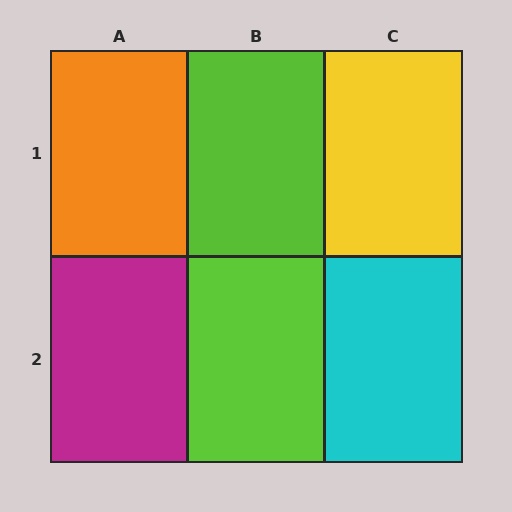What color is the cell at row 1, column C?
Yellow.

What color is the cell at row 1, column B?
Lime.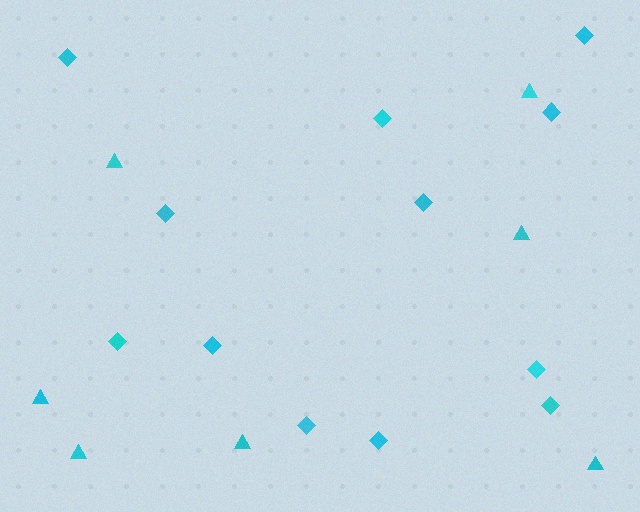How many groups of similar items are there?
There are 2 groups: one group of diamonds (12) and one group of triangles (7).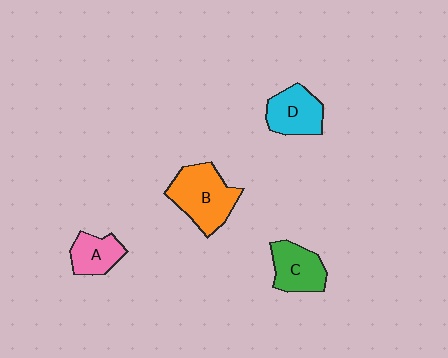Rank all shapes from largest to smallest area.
From largest to smallest: B (orange), D (cyan), C (green), A (pink).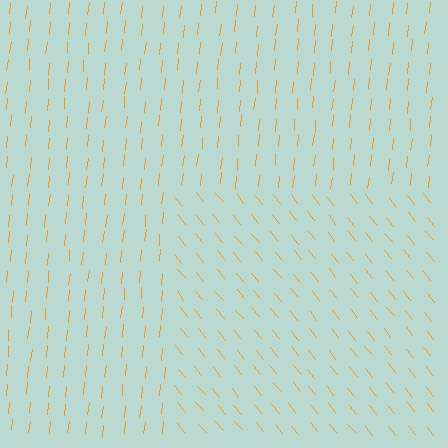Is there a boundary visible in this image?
Yes, there is a texture boundary formed by a change in line orientation.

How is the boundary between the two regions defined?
The boundary is defined purely by a change in line orientation (approximately 45 degrees difference). All lines are the same color and thickness.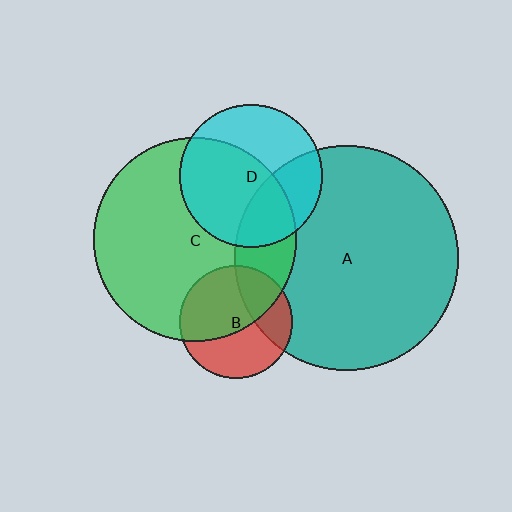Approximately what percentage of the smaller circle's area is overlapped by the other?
Approximately 20%.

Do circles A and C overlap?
Yes.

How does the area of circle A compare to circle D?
Approximately 2.5 times.